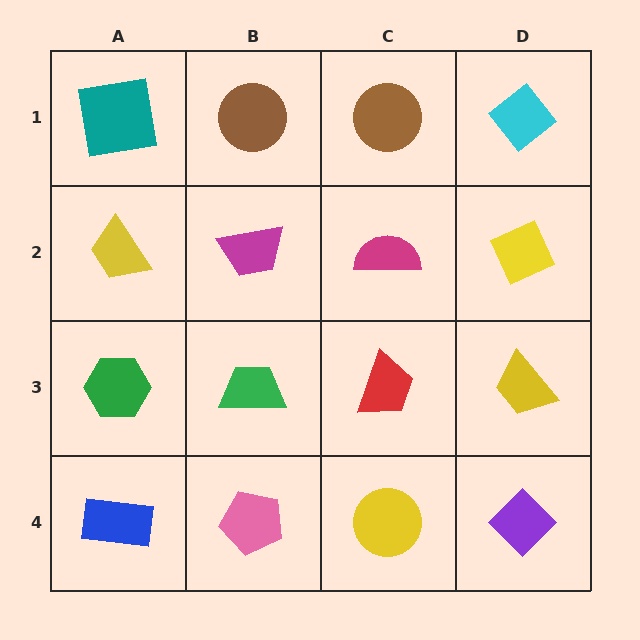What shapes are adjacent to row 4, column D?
A yellow trapezoid (row 3, column D), a yellow circle (row 4, column C).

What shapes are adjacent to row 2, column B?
A brown circle (row 1, column B), a green trapezoid (row 3, column B), a yellow trapezoid (row 2, column A), a magenta semicircle (row 2, column C).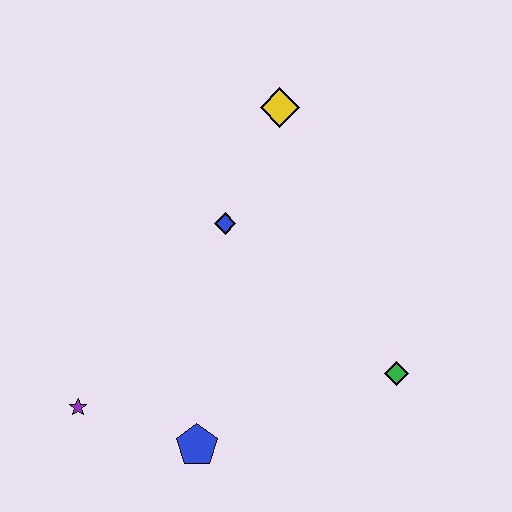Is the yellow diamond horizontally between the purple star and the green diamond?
Yes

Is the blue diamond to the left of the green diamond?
Yes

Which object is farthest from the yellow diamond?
The purple star is farthest from the yellow diamond.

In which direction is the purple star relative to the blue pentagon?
The purple star is to the left of the blue pentagon.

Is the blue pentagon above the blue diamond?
No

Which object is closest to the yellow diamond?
The blue diamond is closest to the yellow diamond.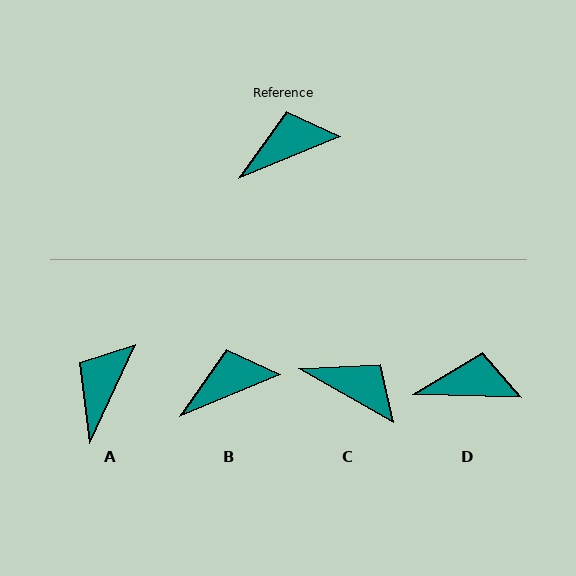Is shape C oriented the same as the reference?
No, it is off by about 52 degrees.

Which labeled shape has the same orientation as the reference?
B.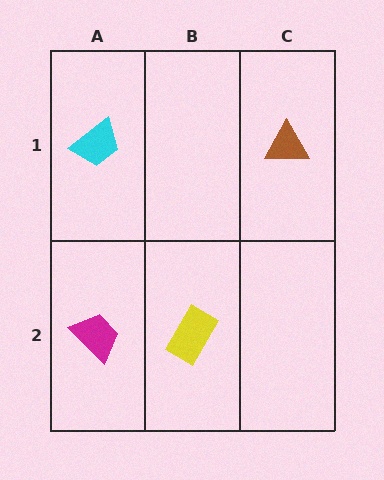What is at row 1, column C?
A brown triangle.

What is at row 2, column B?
A yellow rectangle.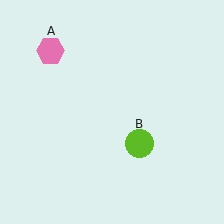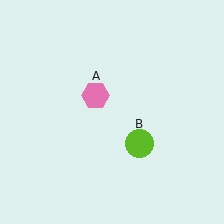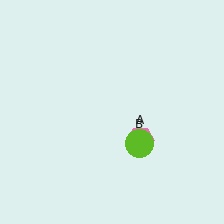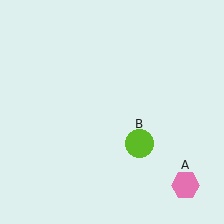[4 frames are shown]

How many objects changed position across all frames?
1 object changed position: pink hexagon (object A).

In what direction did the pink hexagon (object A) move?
The pink hexagon (object A) moved down and to the right.